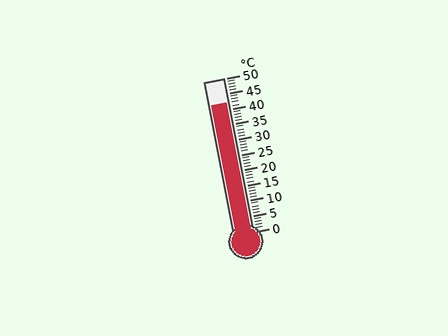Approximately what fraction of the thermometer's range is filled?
The thermometer is filled to approximately 85% of its range.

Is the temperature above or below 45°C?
The temperature is below 45°C.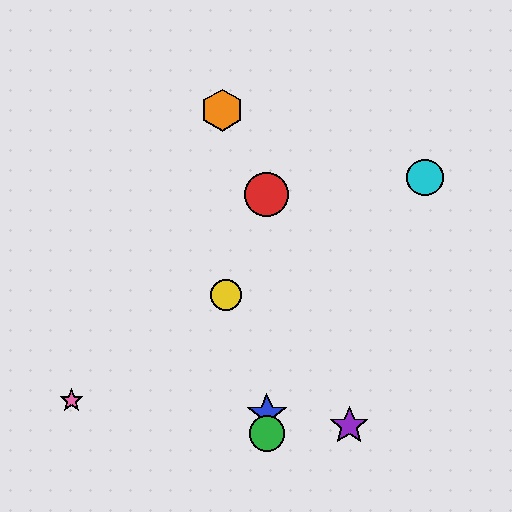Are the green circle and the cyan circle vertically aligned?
No, the green circle is at x≈267 and the cyan circle is at x≈425.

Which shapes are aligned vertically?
The red circle, the blue star, the green circle are aligned vertically.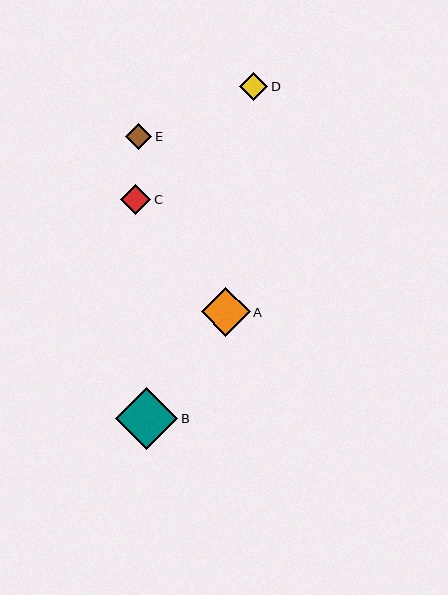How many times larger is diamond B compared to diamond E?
Diamond B is approximately 2.4 times the size of diamond E.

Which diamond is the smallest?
Diamond E is the smallest with a size of approximately 26 pixels.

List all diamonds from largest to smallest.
From largest to smallest: B, A, C, D, E.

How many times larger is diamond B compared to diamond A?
Diamond B is approximately 1.3 times the size of diamond A.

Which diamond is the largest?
Diamond B is the largest with a size of approximately 62 pixels.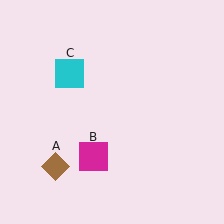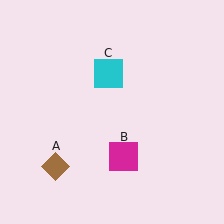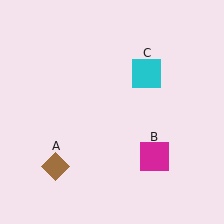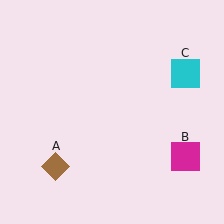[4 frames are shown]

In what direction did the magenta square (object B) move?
The magenta square (object B) moved right.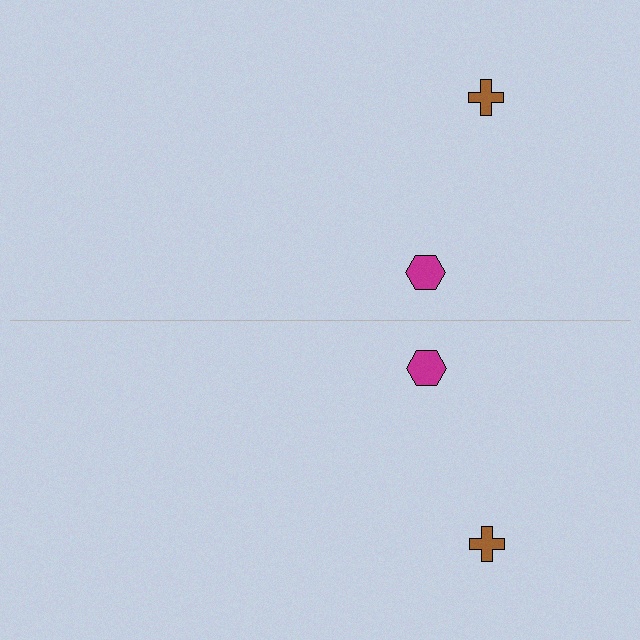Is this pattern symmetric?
Yes, this pattern has bilateral (reflection) symmetry.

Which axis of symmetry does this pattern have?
The pattern has a horizontal axis of symmetry running through the center of the image.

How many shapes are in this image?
There are 4 shapes in this image.